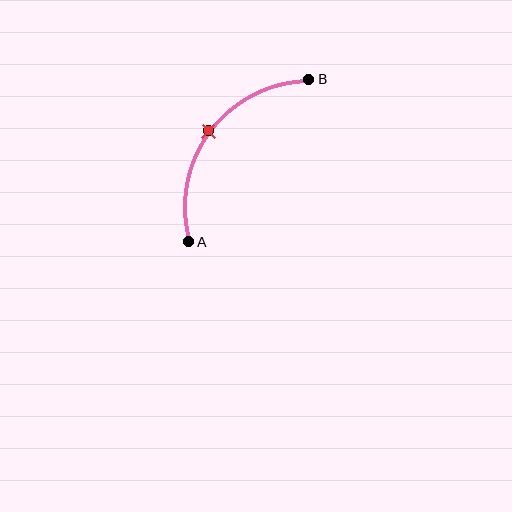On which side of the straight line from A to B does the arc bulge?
The arc bulges above and to the left of the straight line connecting A and B.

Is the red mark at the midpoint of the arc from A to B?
Yes. The red mark lies on the arc at equal arc-length from both A and B — it is the arc midpoint.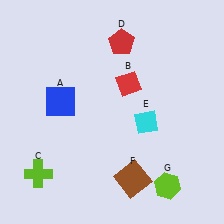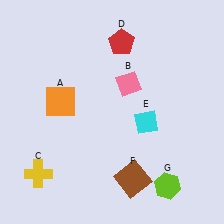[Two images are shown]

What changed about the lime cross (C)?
In Image 1, C is lime. In Image 2, it changed to yellow.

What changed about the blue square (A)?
In Image 1, A is blue. In Image 2, it changed to orange.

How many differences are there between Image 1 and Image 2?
There are 3 differences between the two images.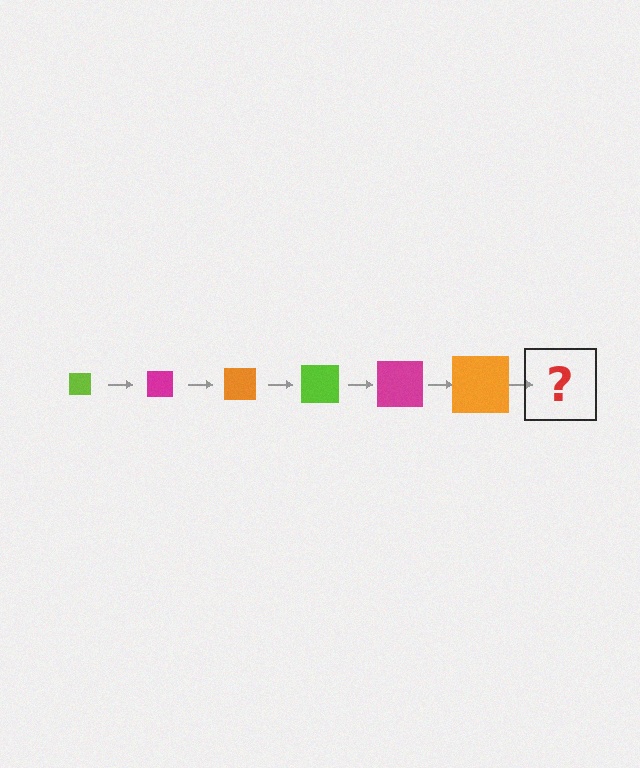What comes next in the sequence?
The next element should be a lime square, larger than the previous one.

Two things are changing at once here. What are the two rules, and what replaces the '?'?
The two rules are that the square grows larger each step and the color cycles through lime, magenta, and orange. The '?' should be a lime square, larger than the previous one.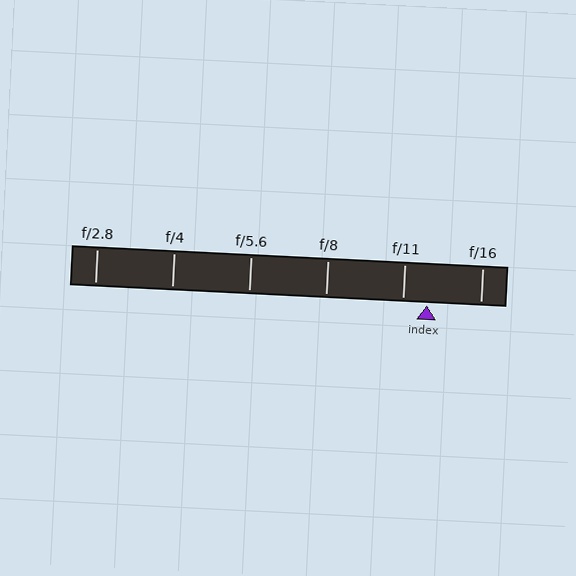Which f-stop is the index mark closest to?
The index mark is closest to f/11.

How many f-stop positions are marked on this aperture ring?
There are 6 f-stop positions marked.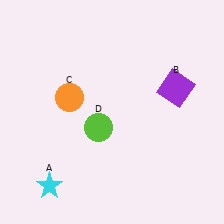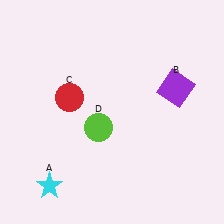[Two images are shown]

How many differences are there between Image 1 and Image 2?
There is 1 difference between the two images.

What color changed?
The circle (C) changed from orange in Image 1 to red in Image 2.